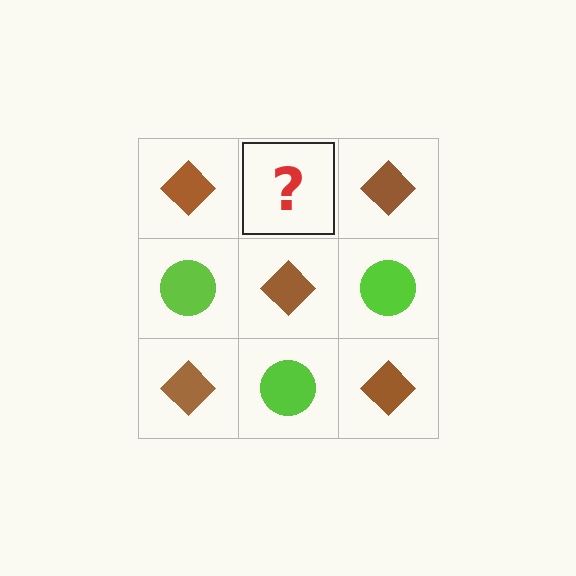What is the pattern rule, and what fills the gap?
The rule is that it alternates brown diamond and lime circle in a checkerboard pattern. The gap should be filled with a lime circle.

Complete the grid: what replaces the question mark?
The question mark should be replaced with a lime circle.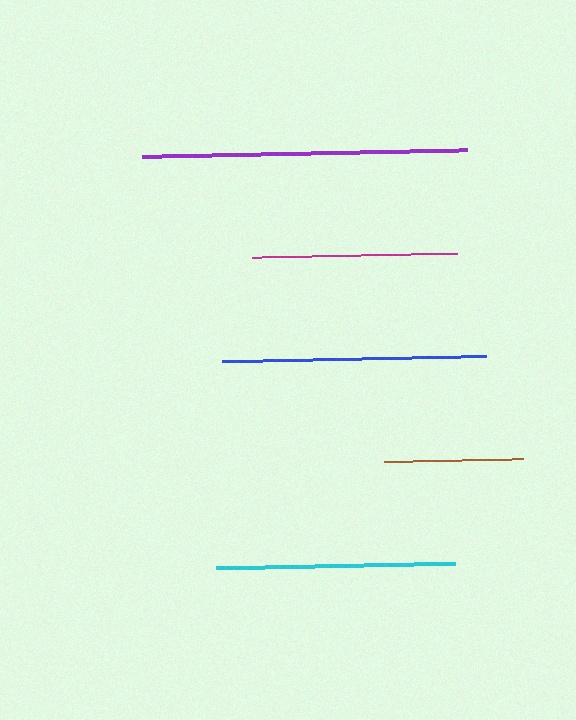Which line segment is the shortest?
The brown line is the shortest at approximately 139 pixels.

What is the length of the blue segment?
The blue segment is approximately 264 pixels long.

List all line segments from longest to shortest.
From longest to shortest: purple, blue, cyan, magenta, brown.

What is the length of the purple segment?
The purple segment is approximately 325 pixels long.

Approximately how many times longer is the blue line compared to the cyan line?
The blue line is approximately 1.1 times the length of the cyan line.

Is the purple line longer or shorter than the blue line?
The purple line is longer than the blue line.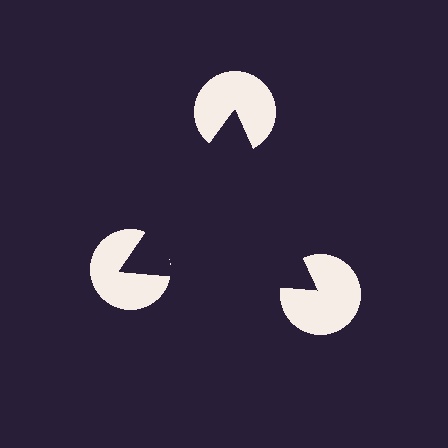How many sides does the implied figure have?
3 sides.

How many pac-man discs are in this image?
There are 3 — one at each vertex of the illusory triangle.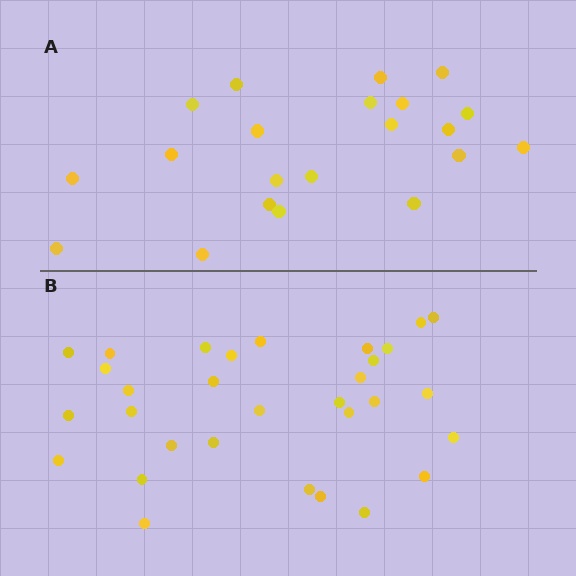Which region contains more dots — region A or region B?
Region B (the bottom region) has more dots.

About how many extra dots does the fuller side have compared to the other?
Region B has roughly 10 or so more dots than region A.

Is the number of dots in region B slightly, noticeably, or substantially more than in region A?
Region B has substantially more. The ratio is roughly 1.5 to 1.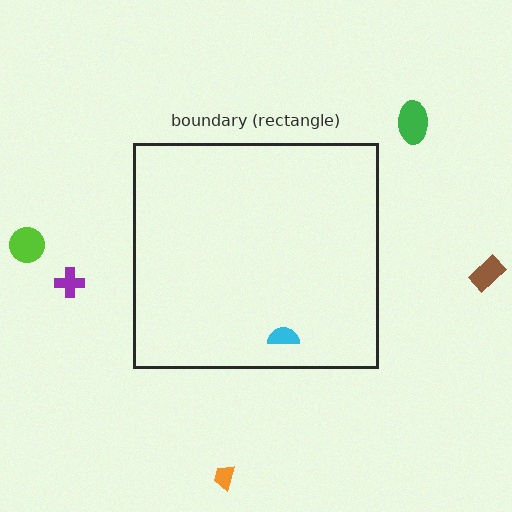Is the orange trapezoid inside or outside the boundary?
Outside.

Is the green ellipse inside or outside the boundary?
Outside.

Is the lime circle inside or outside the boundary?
Outside.